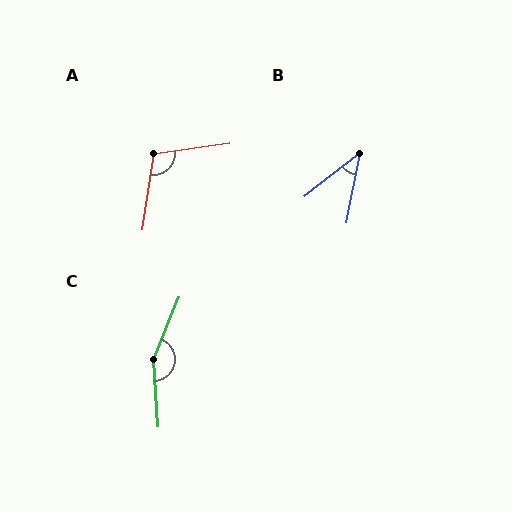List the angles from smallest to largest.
B (41°), A (107°), C (154°).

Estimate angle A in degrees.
Approximately 107 degrees.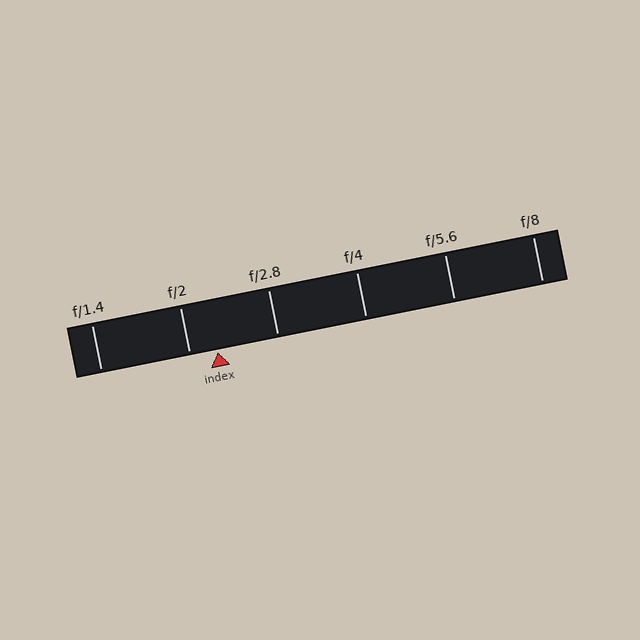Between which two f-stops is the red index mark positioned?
The index mark is between f/2 and f/2.8.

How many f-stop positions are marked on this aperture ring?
There are 6 f-stop positions marked.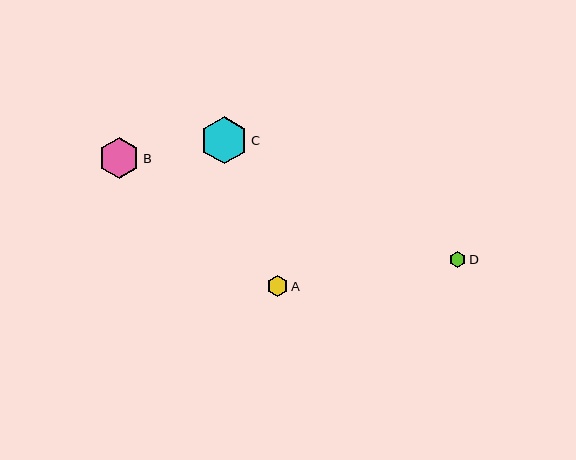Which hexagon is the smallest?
Hexagon D is the smallest with a size of approximately 16 pixels.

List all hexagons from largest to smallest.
From largest to smallest: C, B, A, D.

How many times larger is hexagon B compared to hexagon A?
Hexagon B is approximately 1.9 times the size of hexagon A.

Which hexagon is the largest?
Hexagon C is the largest with a size of approximately 47 pixels.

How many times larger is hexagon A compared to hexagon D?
Hexagon A is approximately 1.3 times the size of hexagon D.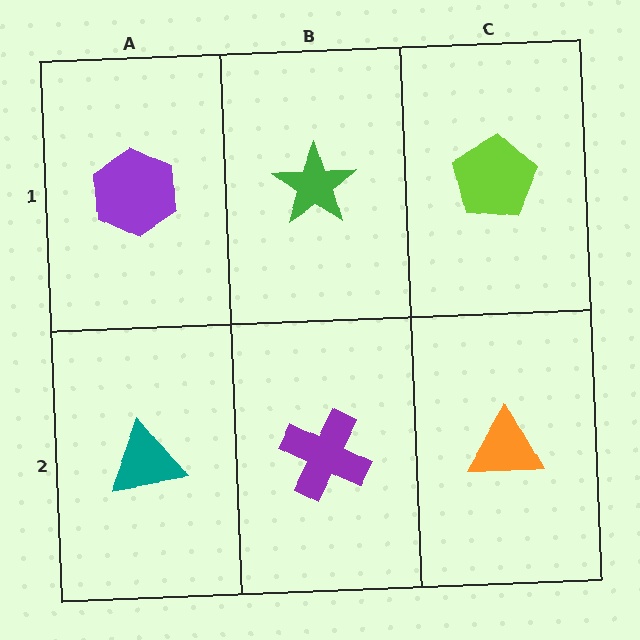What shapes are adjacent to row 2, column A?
A purple hexagon (row 1, column A), a purple cross (row 2, column B).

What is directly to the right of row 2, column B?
An orange triangle.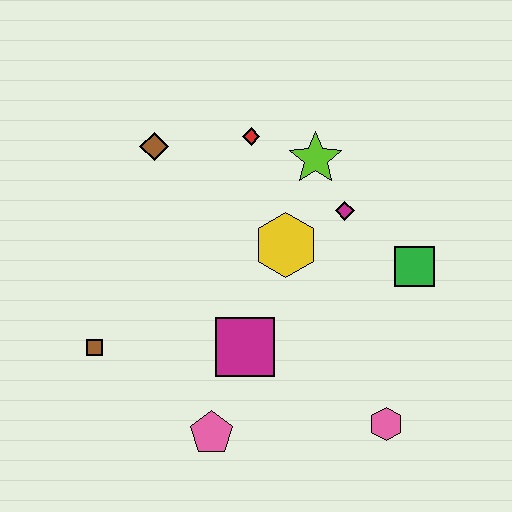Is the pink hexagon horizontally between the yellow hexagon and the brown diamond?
No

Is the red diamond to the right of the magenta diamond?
No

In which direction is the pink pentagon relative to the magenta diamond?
The pink pentagon is below the magenta diamond.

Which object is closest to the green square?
The magenta diamond is closest to the green square.